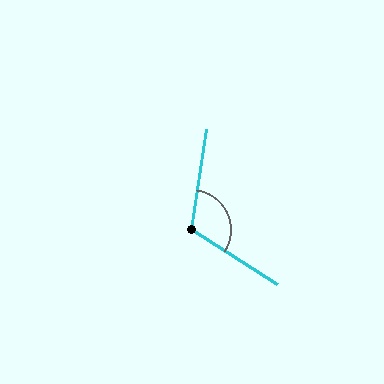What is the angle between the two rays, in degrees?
Approximately 114 degrees.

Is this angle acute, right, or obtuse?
It is obtuse.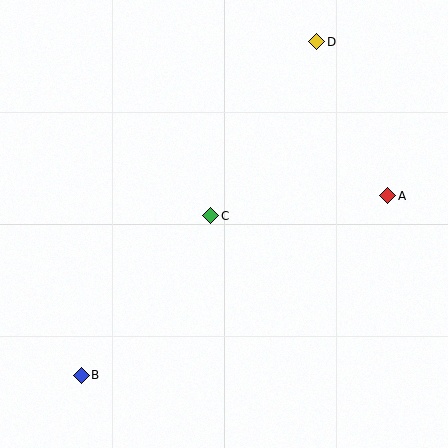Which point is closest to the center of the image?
Point C at (211, 216) is closest to the center.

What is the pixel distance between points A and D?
The distance between A and D is 169 pixels.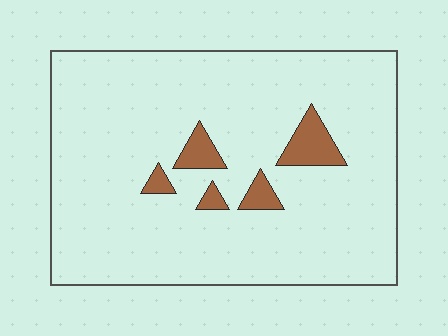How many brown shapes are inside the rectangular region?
5.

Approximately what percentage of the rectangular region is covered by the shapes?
Approximately 5%.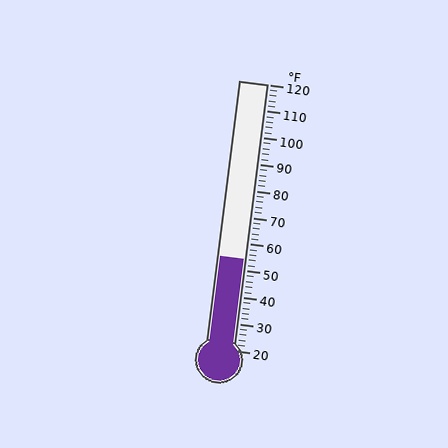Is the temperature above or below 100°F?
The temperature is below 100°F.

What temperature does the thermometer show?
The thermometer shows approximately 54°F.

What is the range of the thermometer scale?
The thermometer scale ranges from 20°F to 120°F.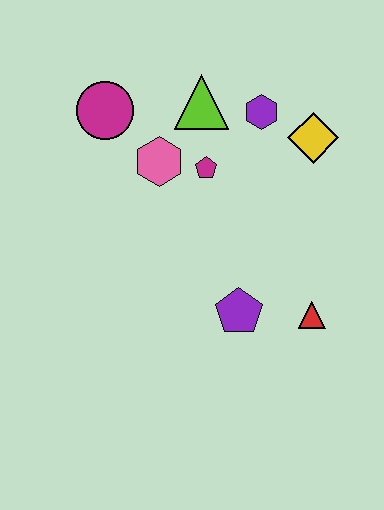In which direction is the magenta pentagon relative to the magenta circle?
The magenta pentagon is to the right of the magenta circle.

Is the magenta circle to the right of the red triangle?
No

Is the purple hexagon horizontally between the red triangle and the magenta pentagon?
Yes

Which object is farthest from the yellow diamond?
The magenta circle is farthest from the yellow diamond.